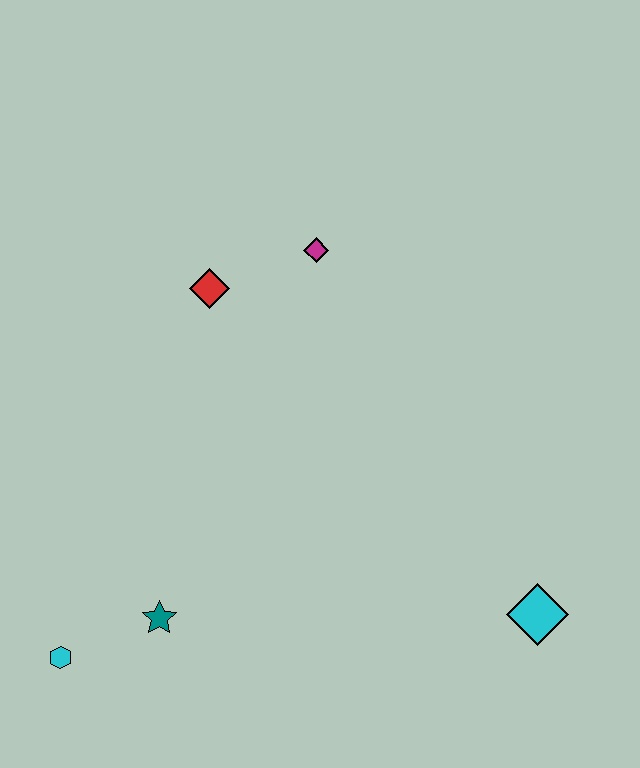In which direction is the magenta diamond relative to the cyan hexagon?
The magenta diamond is above the cyan hexagon.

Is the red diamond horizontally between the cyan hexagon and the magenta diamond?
Yes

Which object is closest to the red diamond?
The magenta diamond is closest to the red diamond.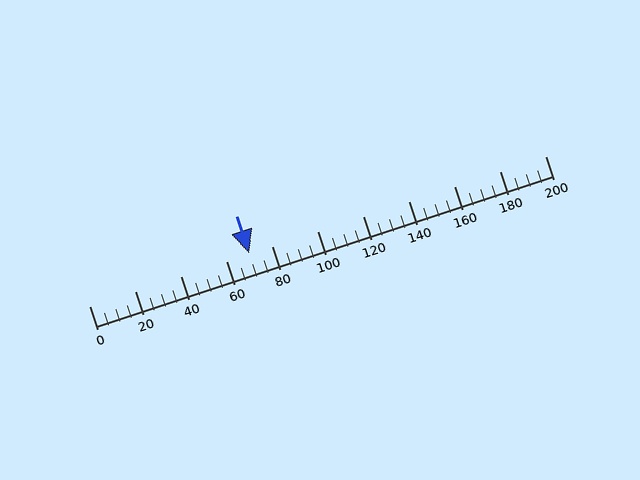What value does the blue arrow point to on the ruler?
The blue arrow points to approximately 70.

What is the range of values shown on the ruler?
The ruler shows values from 0 to 200.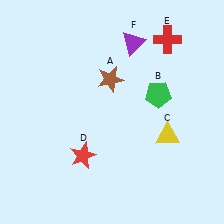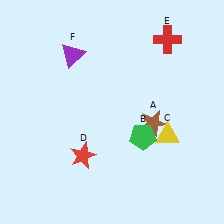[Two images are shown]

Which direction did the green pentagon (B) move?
The green pentagon (B) moved down.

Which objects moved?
The objects that moved are: the brown star (A), the green pentagon (B), the purple triangle (F).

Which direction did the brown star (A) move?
The brown star (A) moved down.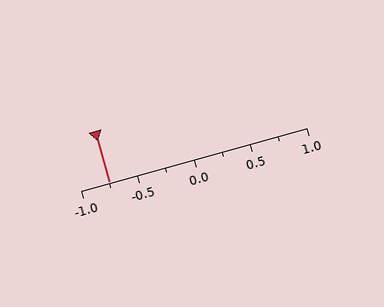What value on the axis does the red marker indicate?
The marker indicates approximately -0.75.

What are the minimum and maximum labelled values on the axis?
The axis runs from -1.0 to 1.0.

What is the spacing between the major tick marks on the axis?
The major ticks are spaced 0.5 apart.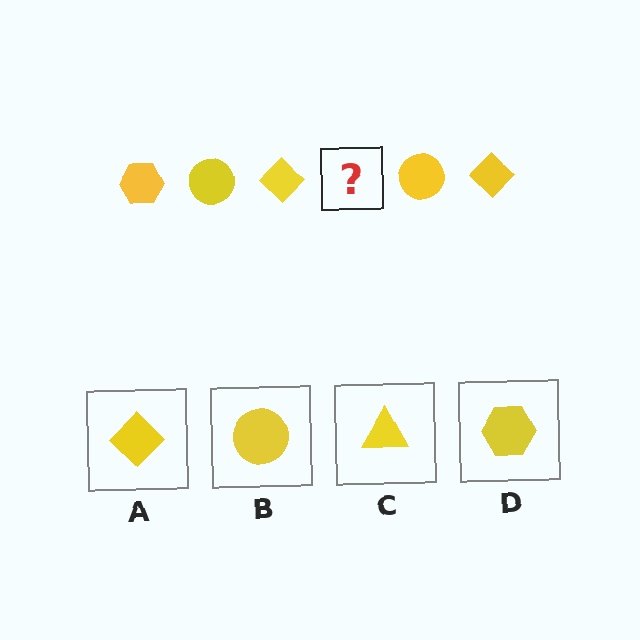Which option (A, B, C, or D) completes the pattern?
D.